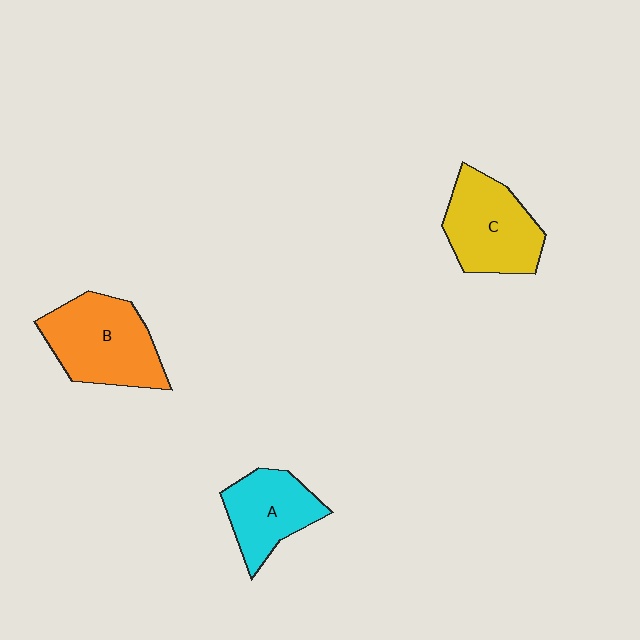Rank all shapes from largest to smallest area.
From largest to smallest: B (orange), C (yellow), A (cyan).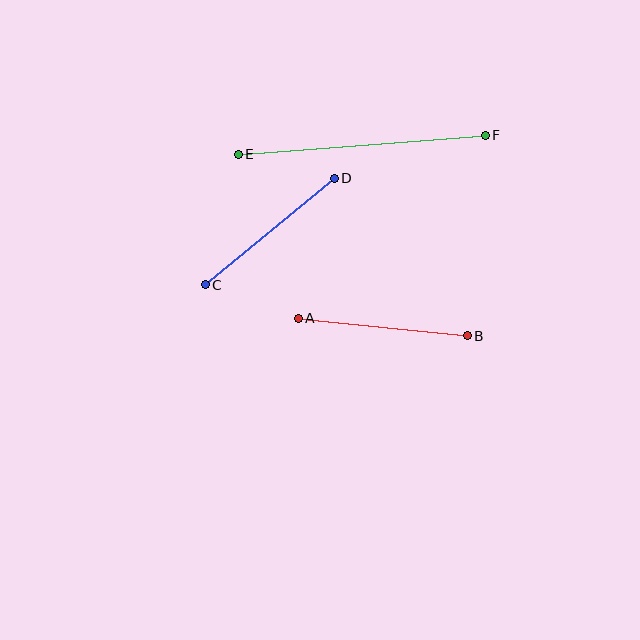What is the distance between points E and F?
The distance is approximately 248 pixels.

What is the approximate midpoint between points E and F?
The midpoint is at approximately (362, 145) pixels.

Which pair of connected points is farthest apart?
Points E and F are farthest apart.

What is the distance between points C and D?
The distance is approximately 167 pixels.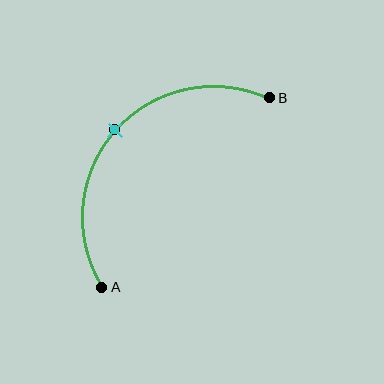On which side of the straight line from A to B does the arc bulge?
The arc bulges above and to the left of the straight line connecting A and B.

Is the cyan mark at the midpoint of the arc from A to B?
Yes. The cyan mark lies on the arc at equal arc-length from both A and B — it is the arc midpoint.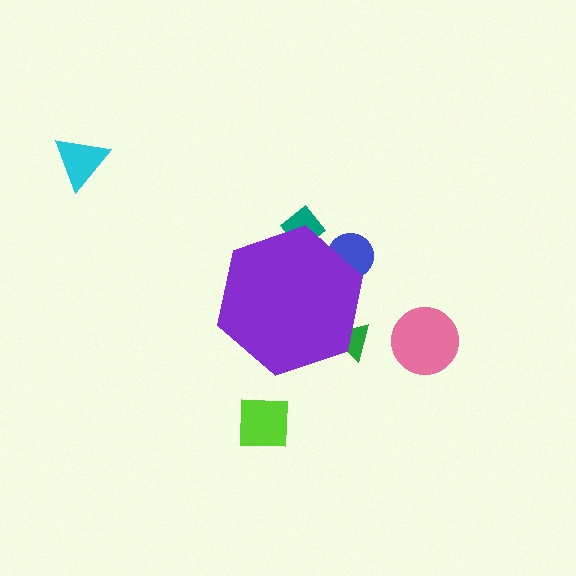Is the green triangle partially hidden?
Yes, the green triangle is partially hidden behind the purple hexagon.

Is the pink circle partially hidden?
No, the pink circle is fully visible.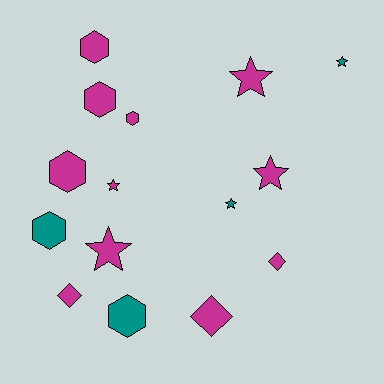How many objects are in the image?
There are 15 objects.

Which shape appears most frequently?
Star, with 6 objects.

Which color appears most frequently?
Magenta, with 11 objects.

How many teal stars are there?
There are 2 teal stars.